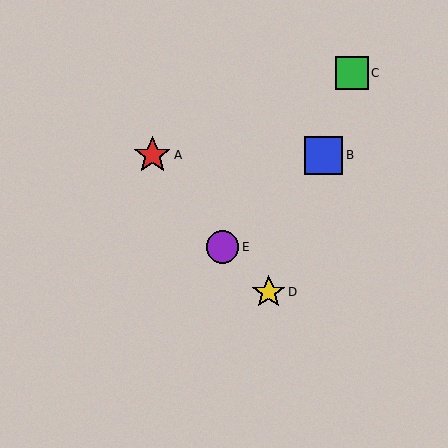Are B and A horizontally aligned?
Yes, both are at y≈155.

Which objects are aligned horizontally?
Objects A, B are aligned horizontally.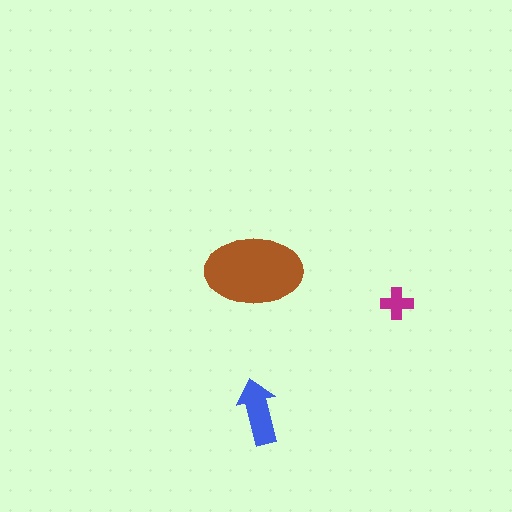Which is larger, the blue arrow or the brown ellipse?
The brown ellipse.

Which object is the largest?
The brown ellipse.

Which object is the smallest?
The magenta cross.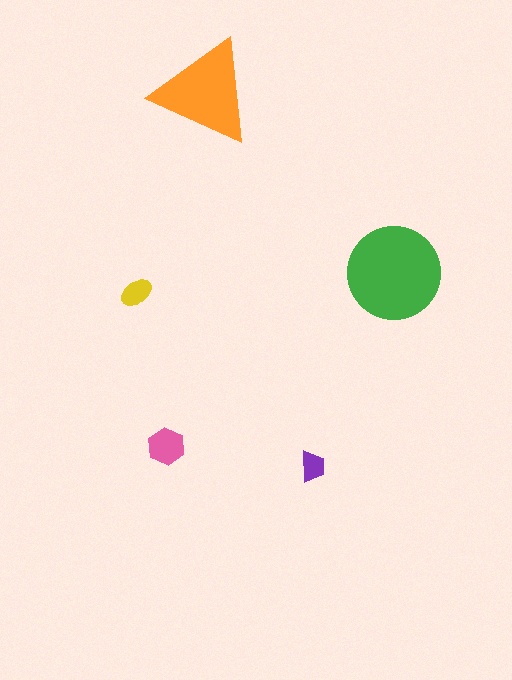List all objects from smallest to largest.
The purple trapezoid, the yellow ellipse, the pink hexagon, the orange triangle, the green circle.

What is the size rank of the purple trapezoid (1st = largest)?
5th.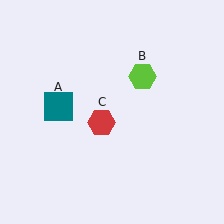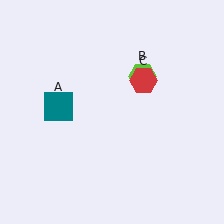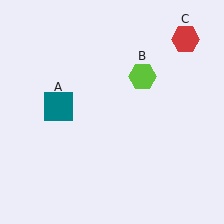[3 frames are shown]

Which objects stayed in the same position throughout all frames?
Teal square (object A) and lime hexagon (object B) remained stationary.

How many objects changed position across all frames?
1 object changed position: red hexagon (object C).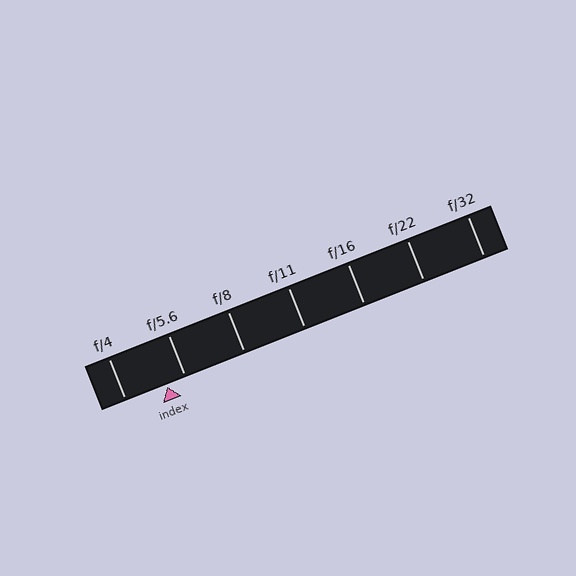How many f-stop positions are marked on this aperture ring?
There are 7 f-stop positions marked.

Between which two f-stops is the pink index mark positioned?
The index mark is between f/4 and f/5.6.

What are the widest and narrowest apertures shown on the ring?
The widest aperture shown is f/4 and the narrowest is f/32.